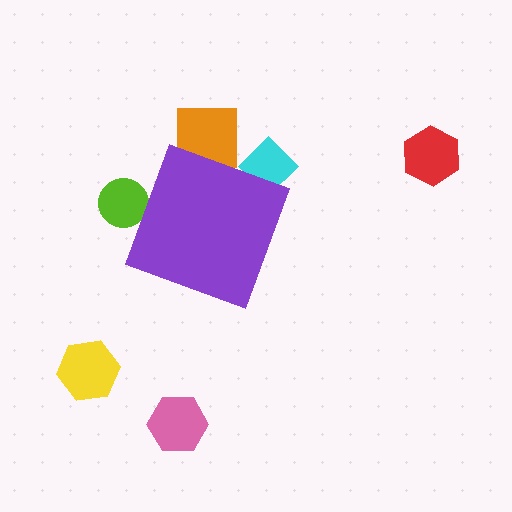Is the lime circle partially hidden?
Yes, the lime circle is partially hidden behind the purple diamond.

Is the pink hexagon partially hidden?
No, the pink hexagon is fully visible.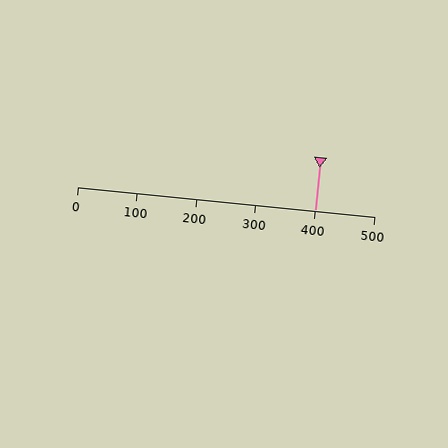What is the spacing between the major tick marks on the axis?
The major ticks are spaced 100 apart.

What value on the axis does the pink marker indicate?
The marker indicates approximately 400.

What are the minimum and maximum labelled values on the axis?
The axis runs from 0 to 500.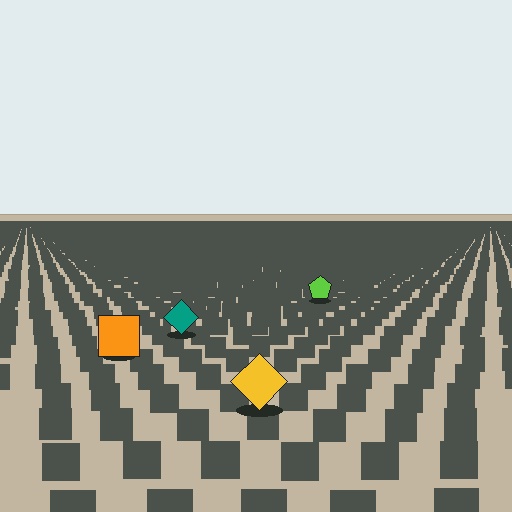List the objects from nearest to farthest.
From nearest to farthest: the yellow diamond, the orange square, the teal diamond, the lime pentagon.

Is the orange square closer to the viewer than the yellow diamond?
No. The yellow diamond is closer — you can tell from the texture gradient: the ground texture is coarser near it.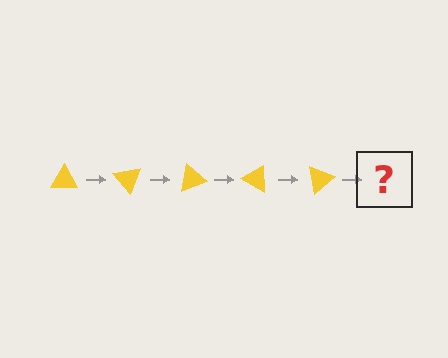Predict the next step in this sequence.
The next step is a yellow triangle rotated 250 degrees.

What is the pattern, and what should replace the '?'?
The pattern is that the triangle rotates 50 degrees each step. The '?' should be a yellow triangle rotated 250 degrees.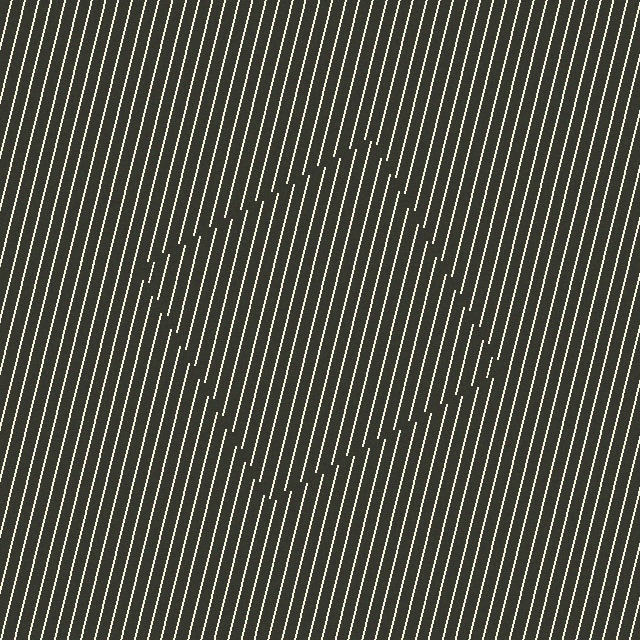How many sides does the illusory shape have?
4 sides — the line-ends trace a square.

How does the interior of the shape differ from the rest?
The interior of the shape contains the same grating, shifted by half a period — the contour is defined by the phase discontinuity where line-ends from the inner and outer gratings abut.